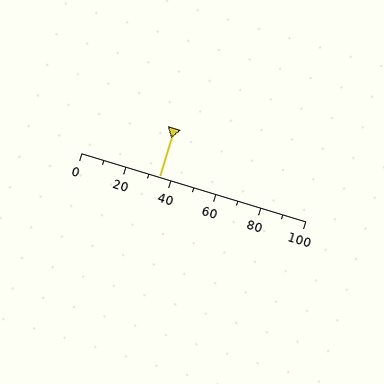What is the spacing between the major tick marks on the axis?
The major ticks are spaced 20 apart.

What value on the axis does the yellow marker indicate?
The marker indicates approximately 35.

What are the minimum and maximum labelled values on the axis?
The axis runs from 0 to 100.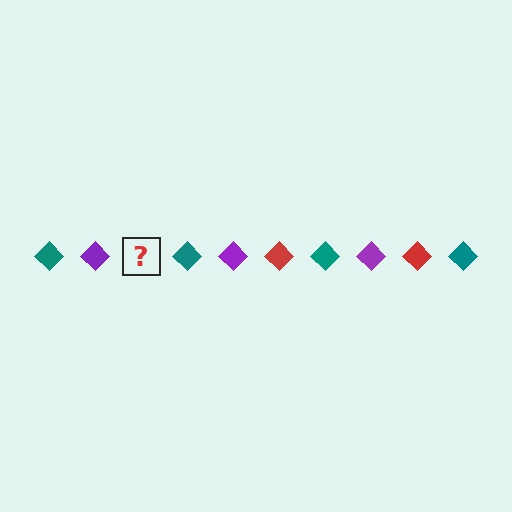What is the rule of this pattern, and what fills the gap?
The rule is that the pattern cycles through teal, purple, red diamonds. The gap should be filled with a red diamond.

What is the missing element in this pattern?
The missing element is a red diamond.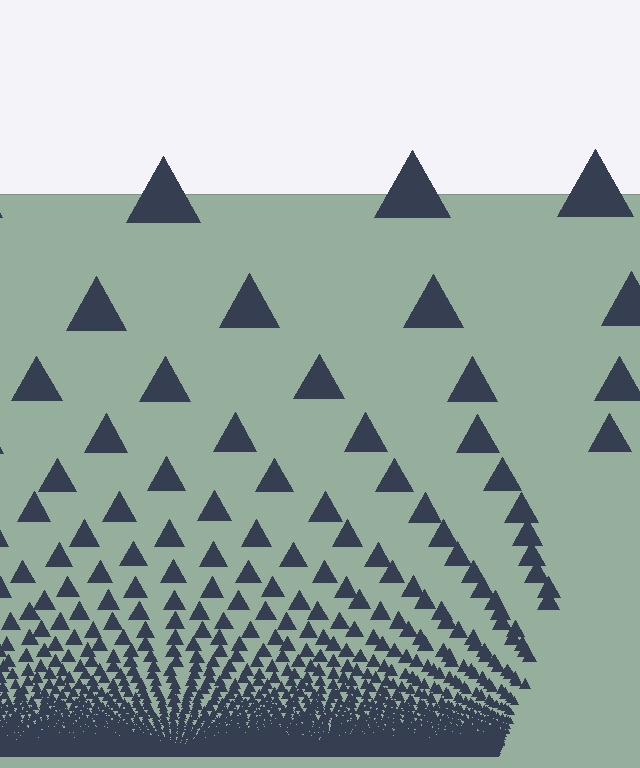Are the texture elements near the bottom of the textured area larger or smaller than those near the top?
Smaller. The gradient is inverted — elements near the bottom are smaller and denser.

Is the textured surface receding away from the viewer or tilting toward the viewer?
The surface appears to tilt toward the viewer. Texture elements get larger and sparser toward the top.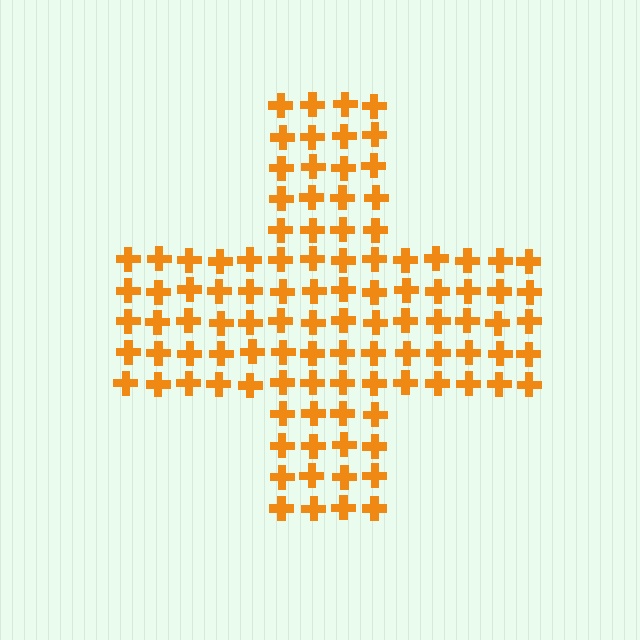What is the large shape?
The large shape is a cross.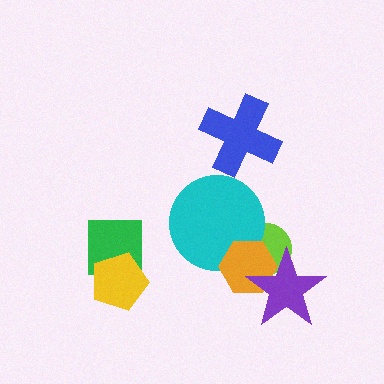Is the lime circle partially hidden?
Yes, it is partially covered by another shape.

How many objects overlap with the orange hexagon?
3 objects overlap with the orange hexagon.